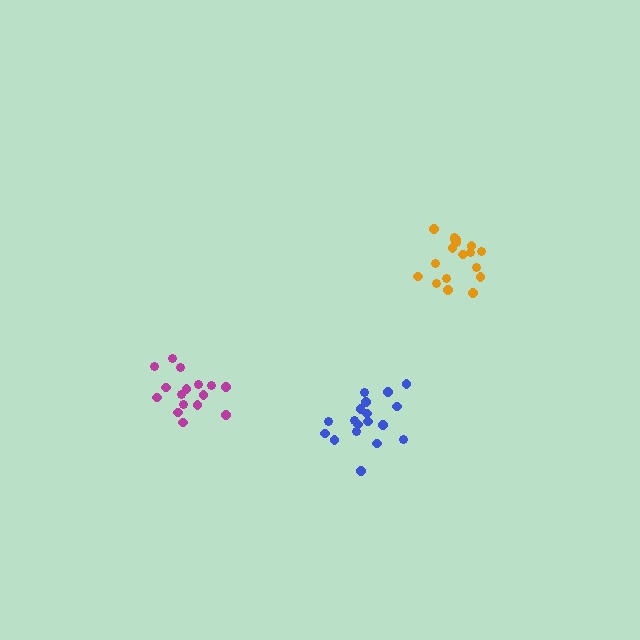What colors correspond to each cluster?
The clusters are colored: blue, orange, magenta.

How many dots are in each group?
Group 1: 18 dots, Group 2: 18 dots, Group 3: 16 dots (52 total).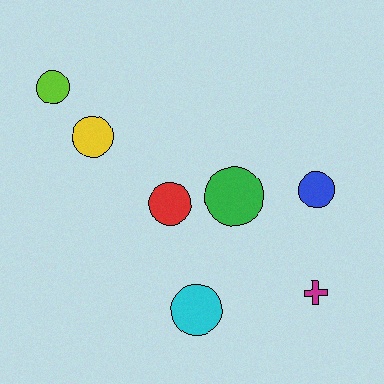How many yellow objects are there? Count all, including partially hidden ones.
There is 1 yellow object.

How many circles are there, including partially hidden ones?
There are 6 circles.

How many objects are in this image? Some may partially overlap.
There are 7 objects.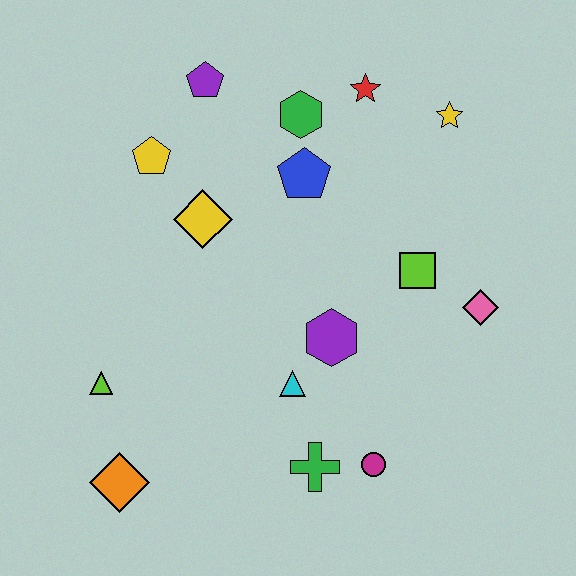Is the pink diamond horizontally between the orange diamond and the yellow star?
No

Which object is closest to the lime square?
The pink diamond is closest to the lime square.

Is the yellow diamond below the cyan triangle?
No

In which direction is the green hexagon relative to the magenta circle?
The green hexagon is above the magenta circle.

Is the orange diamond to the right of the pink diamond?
No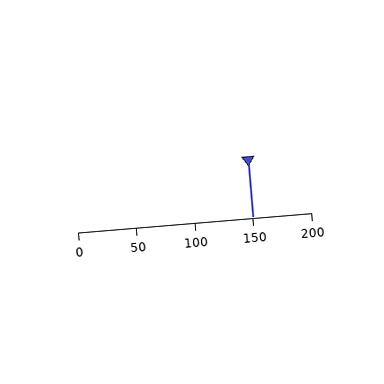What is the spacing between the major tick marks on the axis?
The major ticks are spaced 50 apart.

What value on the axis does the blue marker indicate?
The marker indicates approximately 150.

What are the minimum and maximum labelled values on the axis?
The axis runs from 0 to 200.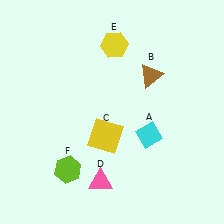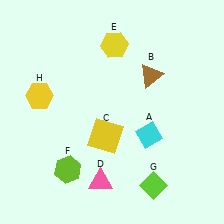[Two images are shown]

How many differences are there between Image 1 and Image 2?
There are 2 differences between the two images.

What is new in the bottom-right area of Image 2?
A lime diamond (G) was added in the bottom-right area of Image 2.